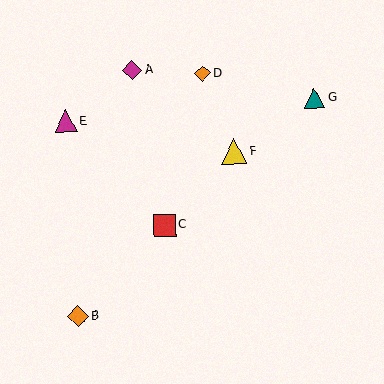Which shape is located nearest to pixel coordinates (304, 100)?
The teal triangle (labeled G) at (314, 98) is nearest to that location.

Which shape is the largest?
The yellow triangle (labeled F) is the largest.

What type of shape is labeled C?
Shape C is a red square.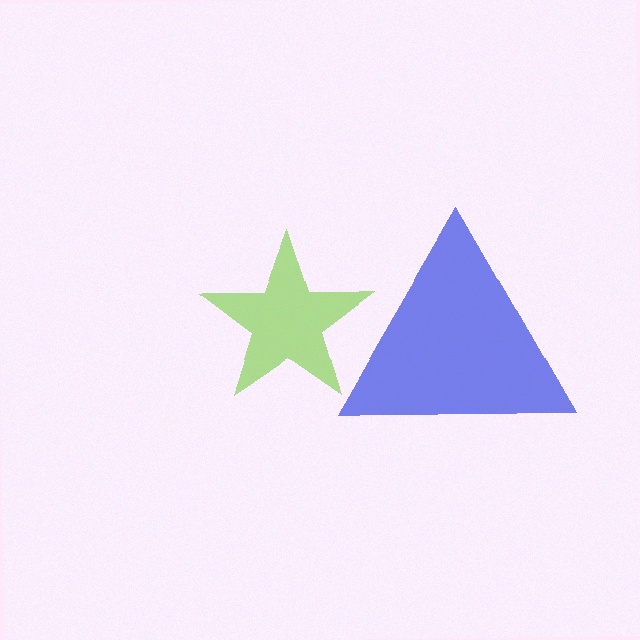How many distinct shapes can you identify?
There are 2 distinct shapes: a lime star, a blue triangle.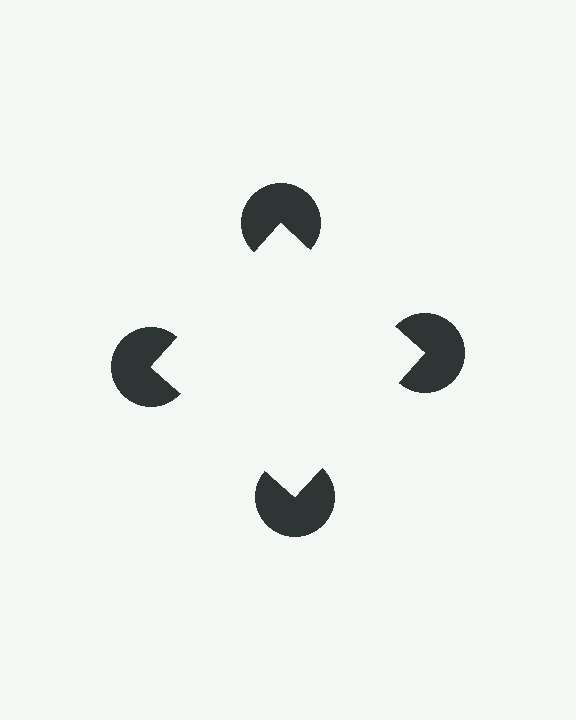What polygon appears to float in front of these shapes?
An illusory square — its edges are inferred from the aligned wedge cuts in the pac-man discs, not physically drawn.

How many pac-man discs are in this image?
There are 4 — one at each vertex of the illusory square.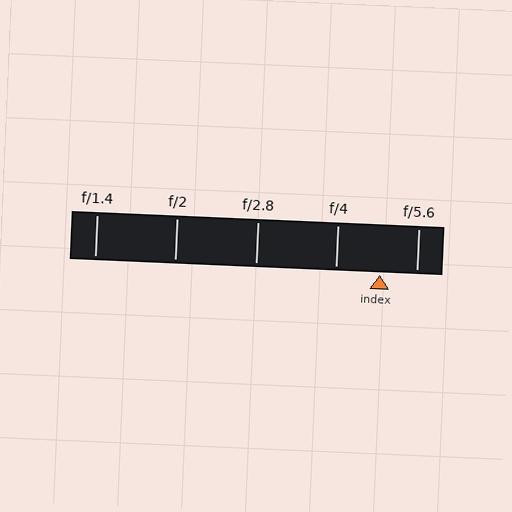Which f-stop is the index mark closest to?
The index mark is closest to f/5.6.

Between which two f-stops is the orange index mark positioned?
The index mark is between f/4 and f/5.6.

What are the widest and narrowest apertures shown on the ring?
The widest aperture shown is f/1.4 and the narrowest is f/5.6.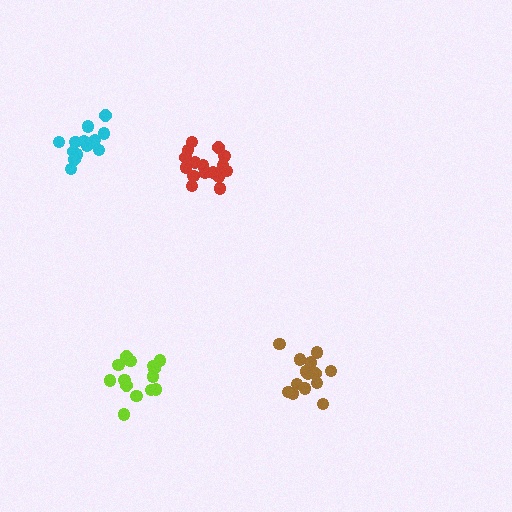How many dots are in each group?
Group 1: 14 dots, Group 2: 14 dots, Group 3: 19 dots, Group 4: 15 dots (62 total).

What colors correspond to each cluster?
The clusters are colored: brown, lime, red, cyan.